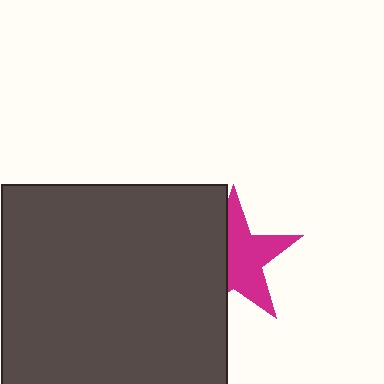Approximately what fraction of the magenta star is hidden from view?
Roughly 41% of the magenta star is hidden behind the dark gray square.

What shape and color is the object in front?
The object in front is a dark gray square.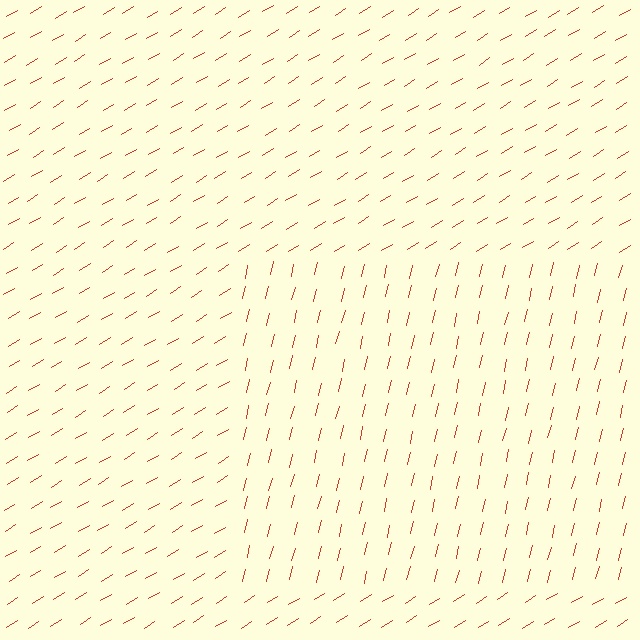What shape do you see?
I see a rectangle.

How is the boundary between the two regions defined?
The boundary is defined purely by a change in line orientation (approximately 45 degrees difference). All lines are the same color and thickness.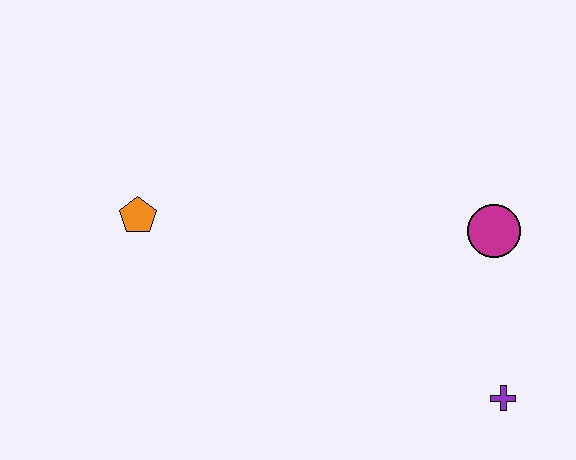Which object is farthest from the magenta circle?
The orange pentagon is farthest from the magenta circle.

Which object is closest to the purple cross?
The magenta circle is closest to the purple cross.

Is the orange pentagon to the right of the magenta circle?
No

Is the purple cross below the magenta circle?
Yes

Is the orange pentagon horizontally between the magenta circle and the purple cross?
No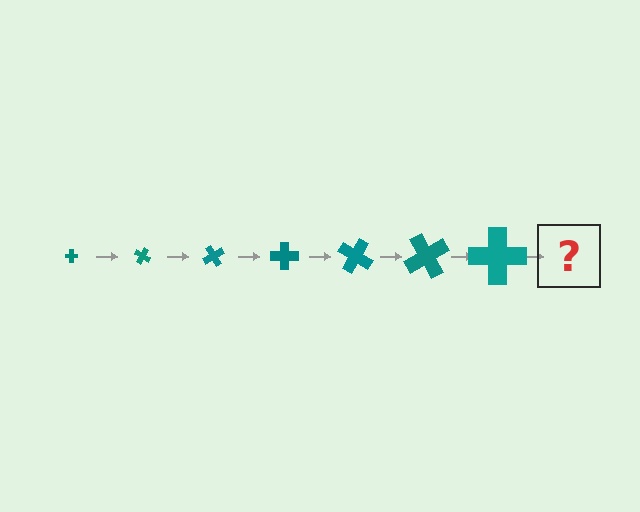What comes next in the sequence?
The next element should be a cross, larger than the previous one and rotated 210 degrees from the start.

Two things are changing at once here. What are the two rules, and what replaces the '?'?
The two rules are that the cross grows larger each step and it rotates 30 degrees each step. The '?' should be a cross, larger than the previous one and rotated 210 degrees from the start.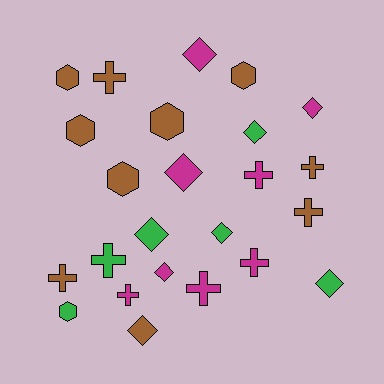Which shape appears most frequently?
Diamond, with 9 objects.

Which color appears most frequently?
Brown, with 10 objects.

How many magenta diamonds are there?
There are 4 magenta diamonds.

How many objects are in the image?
There are 24 objects.